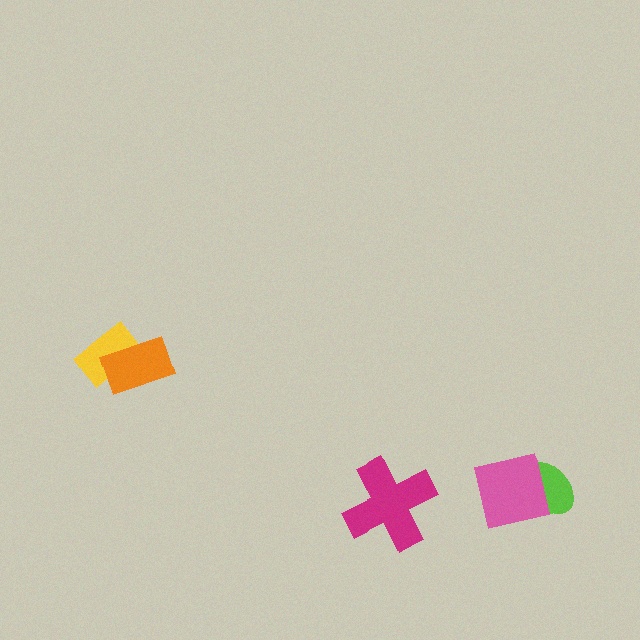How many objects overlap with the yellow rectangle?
1 object overlaps with the yellow rectangle.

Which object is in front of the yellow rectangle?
The orange rectangle is in front of the yellow rectangle.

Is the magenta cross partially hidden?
No, no other shape covers it.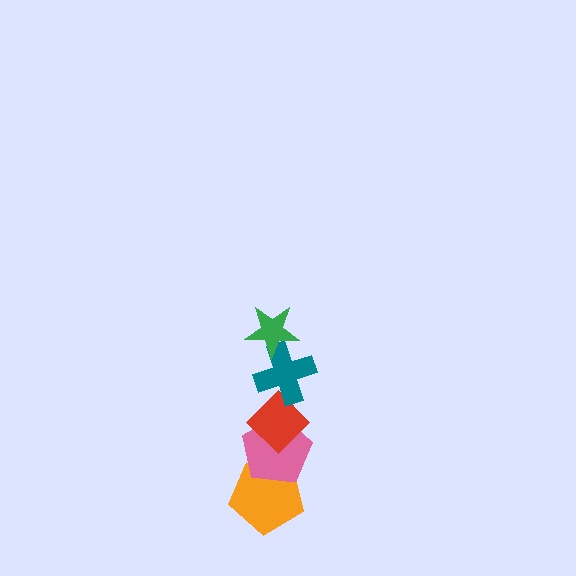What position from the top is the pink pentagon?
The pink pentagon is 4th from the top.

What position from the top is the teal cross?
The teal cross is 2nd from the top.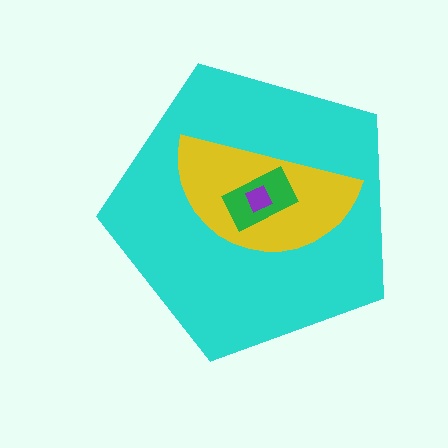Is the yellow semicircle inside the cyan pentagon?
Yes.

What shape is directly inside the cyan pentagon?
The yellow semicircle.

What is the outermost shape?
The cyan pentagon.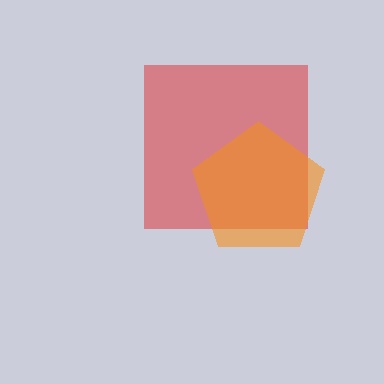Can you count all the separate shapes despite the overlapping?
Yes, there are 2 separate shapes.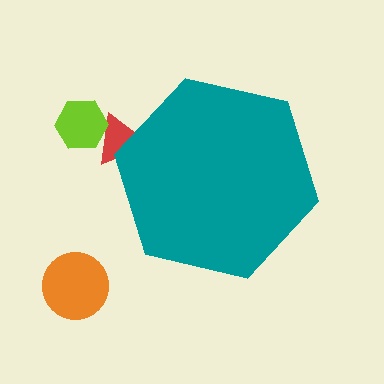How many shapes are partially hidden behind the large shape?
1 shape is partially hidden.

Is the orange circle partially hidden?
No, the orange circle is fully visible.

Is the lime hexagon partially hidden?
No, the lime hexagon is fully visible.